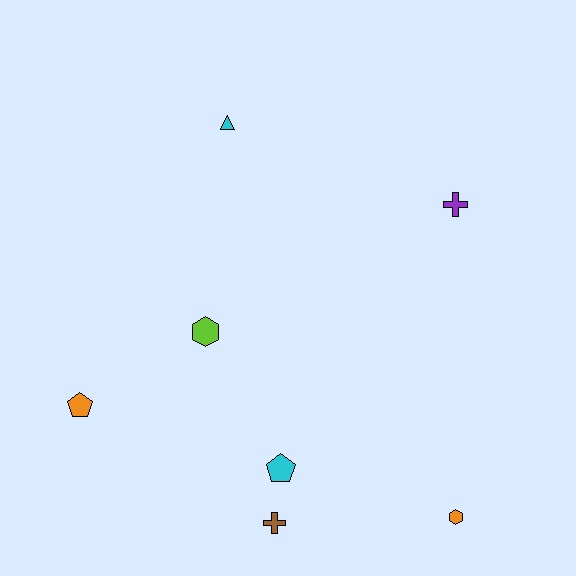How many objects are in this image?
There are 7 objects.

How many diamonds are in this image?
There are no diamonds.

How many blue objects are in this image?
There are no blue objects.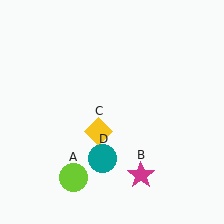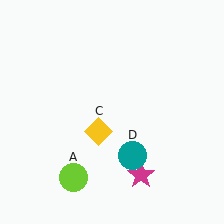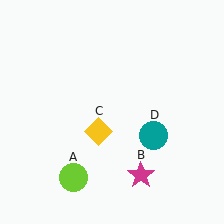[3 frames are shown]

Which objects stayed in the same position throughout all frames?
Lime circle (object A) and magenta star (object B) and yellow diamond (object C) remained stationary.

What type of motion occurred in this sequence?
The teal circle (object D) rotated counterclockwise around the center of the scene.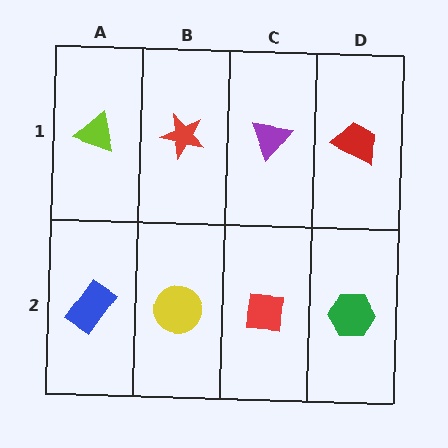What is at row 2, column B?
A yellow circle.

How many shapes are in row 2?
4 shapes.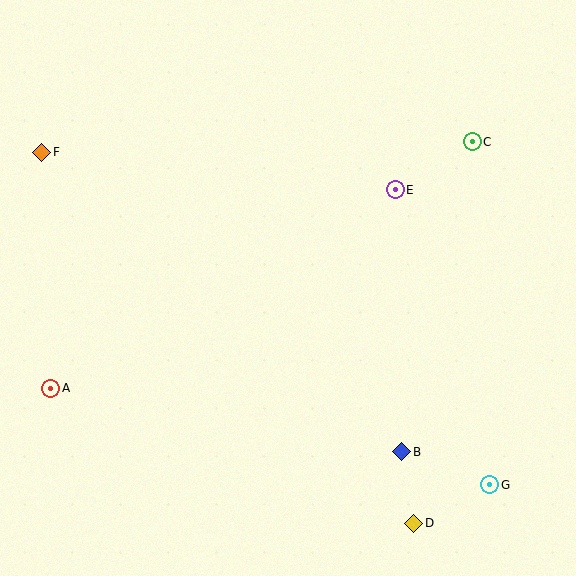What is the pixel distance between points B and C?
The distance between B and C is 318 pixels.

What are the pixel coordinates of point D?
Point D is at (414, 523).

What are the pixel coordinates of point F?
Point F is at (42, 152).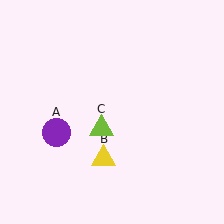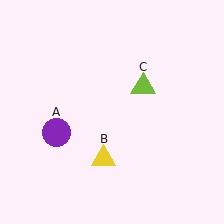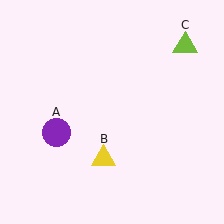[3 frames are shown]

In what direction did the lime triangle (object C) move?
The lime triangle (object C) moved up and to the right.